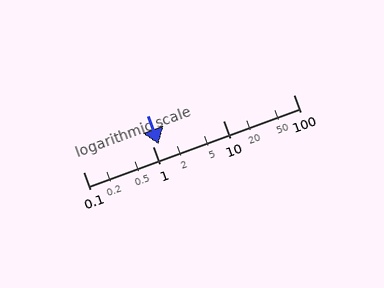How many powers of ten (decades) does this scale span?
The scale spans 3 decades, from 0.1 to 100.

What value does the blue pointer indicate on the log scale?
The pointer indicates approximately 1.2.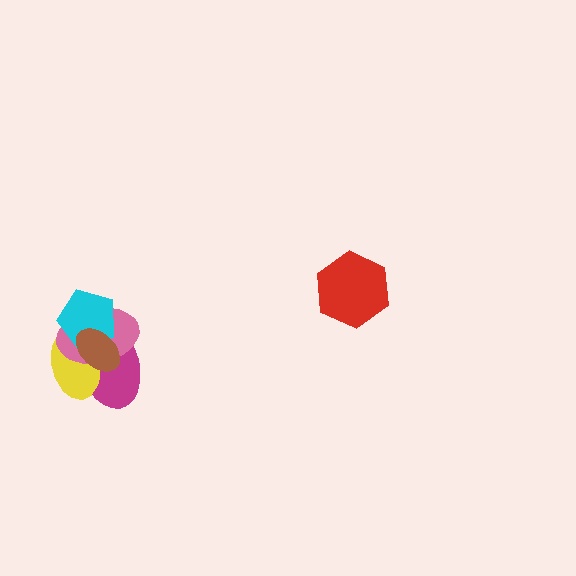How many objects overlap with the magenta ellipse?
4 objects overlap with the magenta ellipse.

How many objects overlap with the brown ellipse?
4 objects overlap with the brown ellipse.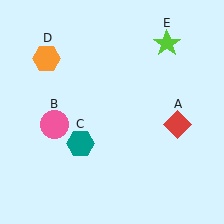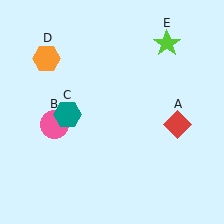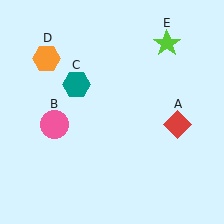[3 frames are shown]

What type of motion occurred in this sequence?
The teal hexagon (object C) rotated clockwise around the center of the scene.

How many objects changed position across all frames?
1 object changed position: teal hexagon (object C).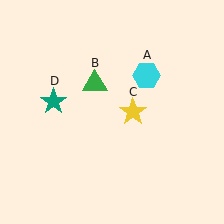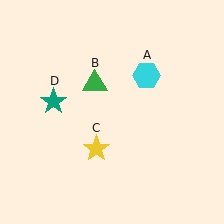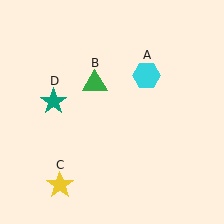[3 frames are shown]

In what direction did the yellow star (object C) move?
The yellow star (object C) moved down and to the left.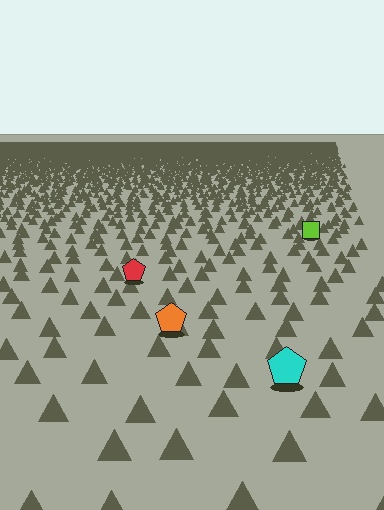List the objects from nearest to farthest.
From nearest to farthest: the cyan pentagon, the orange pentagon, the red pentagon, the lime square.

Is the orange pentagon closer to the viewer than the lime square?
Yes. The orange pentagon is closer — you can tell from the texture gradient: the ground texture is coarser near it.